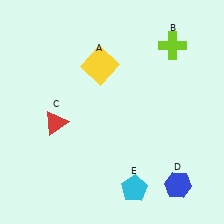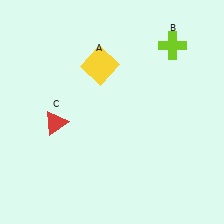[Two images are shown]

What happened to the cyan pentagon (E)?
The cyan pentagon (E) was removed in Image 2. It was in the bottom-right area of Image 1.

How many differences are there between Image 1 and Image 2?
There are 2 differences between the two images.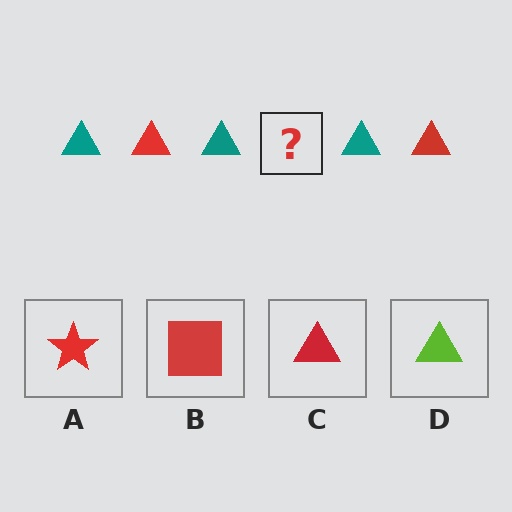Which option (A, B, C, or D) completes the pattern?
C.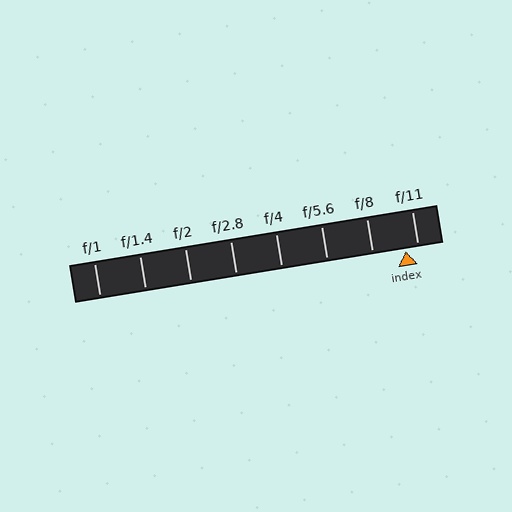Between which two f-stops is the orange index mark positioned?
The index mark is between f/8 and f/11.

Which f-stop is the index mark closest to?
The index mark is closest to f/11.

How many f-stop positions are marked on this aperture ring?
There are 8 f-stop positions marked.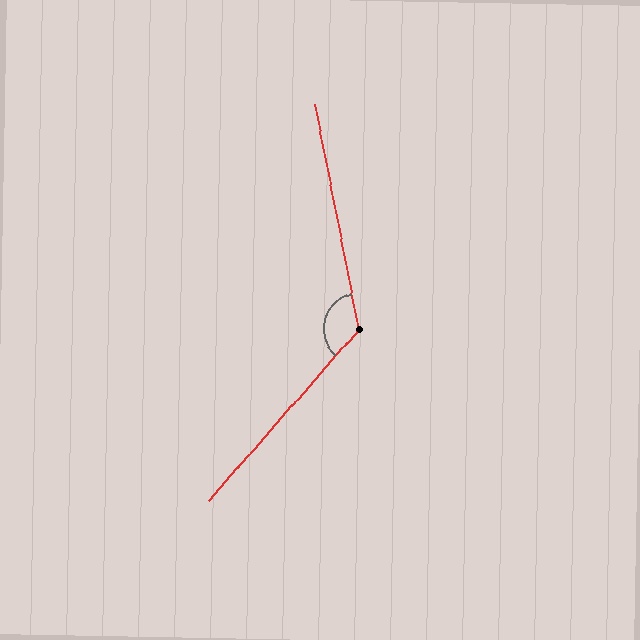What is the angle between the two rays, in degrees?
Approximately 128 degrees.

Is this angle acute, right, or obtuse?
It is obtuse.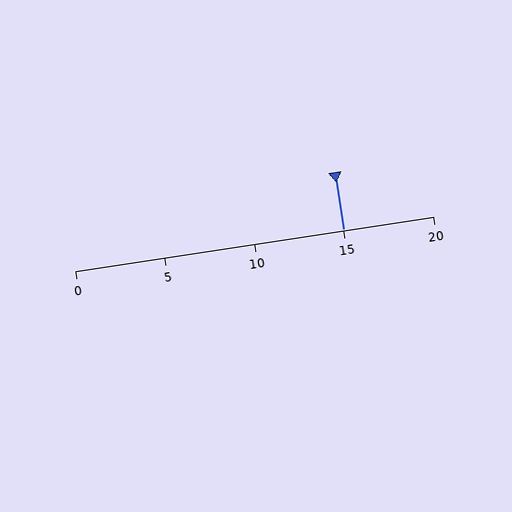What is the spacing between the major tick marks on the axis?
The major ticks are spaced 5 apart.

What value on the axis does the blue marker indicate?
The marker indicates approximately 15.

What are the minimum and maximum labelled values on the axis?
The axis runs from 0 to 20.